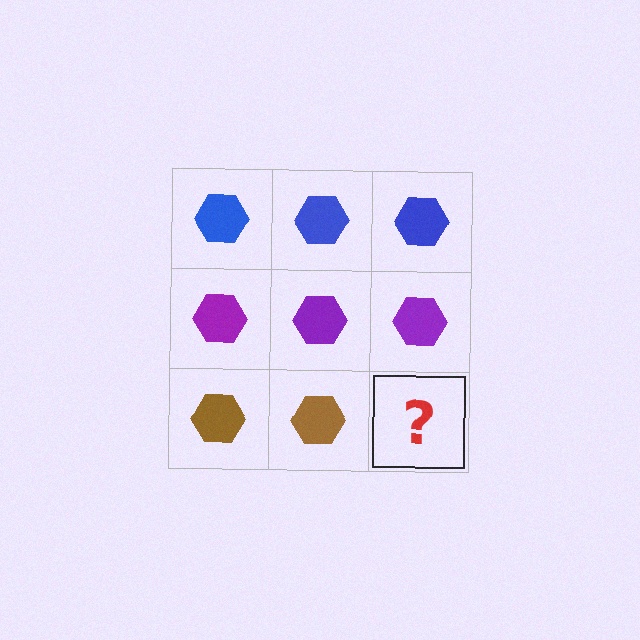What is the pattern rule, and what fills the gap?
The rule is that each row has a consistent color. The gap should be filled with a brown hexagon.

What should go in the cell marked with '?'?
The missing cell should contain a brown hexagon.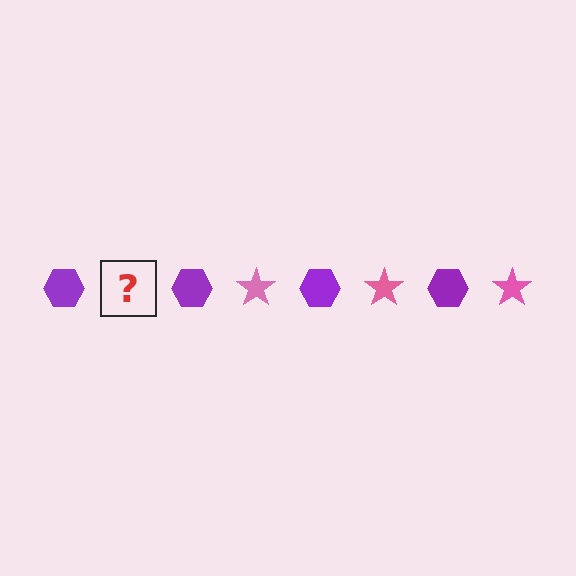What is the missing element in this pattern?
The missing element is a pink star.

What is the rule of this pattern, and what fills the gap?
The rule is that the pattern alternates between purple hexagon and pink star. The gap should be filled with a pink star.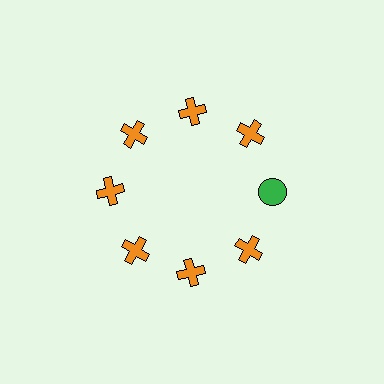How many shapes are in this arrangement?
There are 8 shapes arranged in a ring pattern.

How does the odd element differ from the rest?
It differs in both color (green instead of orange) and shape (circle instead of cross).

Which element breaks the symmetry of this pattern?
The green circle at roughly the 3 o'clock position breaks the symmetry. All other shapes are orange crosses.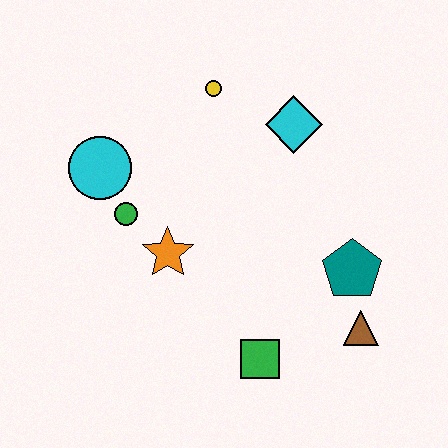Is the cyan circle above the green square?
Yes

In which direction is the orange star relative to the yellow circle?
The orange star is below the yellow circle.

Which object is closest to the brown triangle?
The teal pentagon is closest to the brown triangle.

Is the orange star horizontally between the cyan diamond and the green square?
No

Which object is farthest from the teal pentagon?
The cyan circle is farthest from the teal pentagon.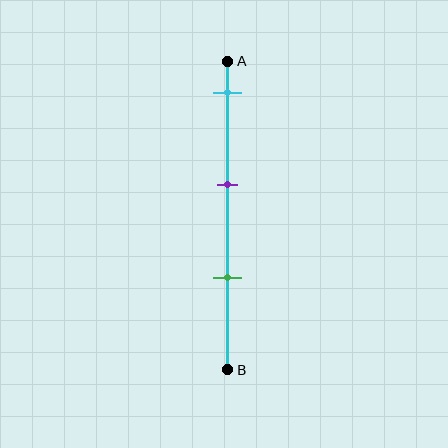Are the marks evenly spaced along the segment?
Yes, the marks are approximately evenly spaced.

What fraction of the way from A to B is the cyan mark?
The cyan mark is approximately 10% (0.1) of the way from A to B.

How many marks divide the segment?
There are 3 marks dividing the segment.